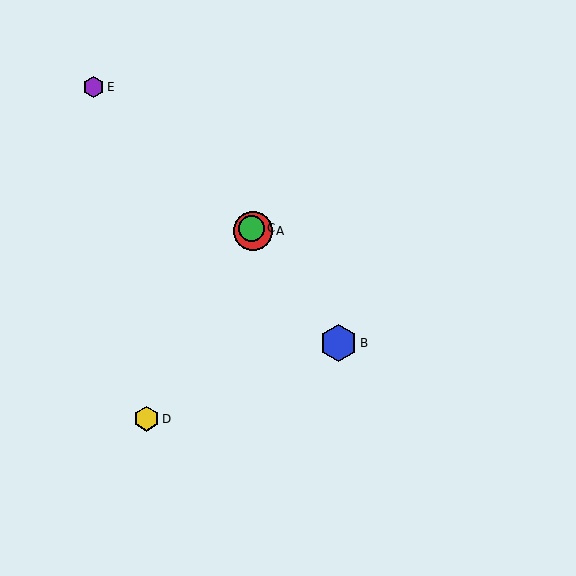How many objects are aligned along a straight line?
3 objects (A, B, C) are aligned along a straight line.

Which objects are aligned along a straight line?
Objects A, B, C are aligned along a straight line.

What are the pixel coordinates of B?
Object B is at (338, 343).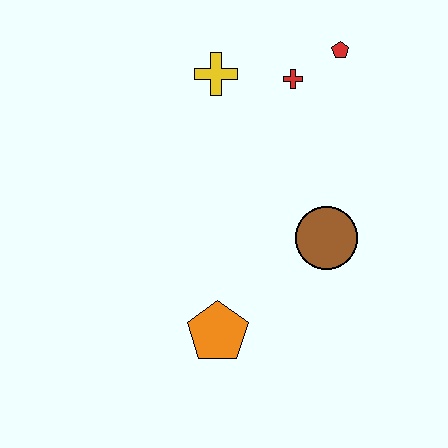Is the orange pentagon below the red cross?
Yes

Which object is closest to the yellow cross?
The red cross is closest to the yellow cross.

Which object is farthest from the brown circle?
The yellow cross is farthest from the brown circle.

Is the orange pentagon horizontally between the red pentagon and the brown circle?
No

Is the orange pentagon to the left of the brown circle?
Yes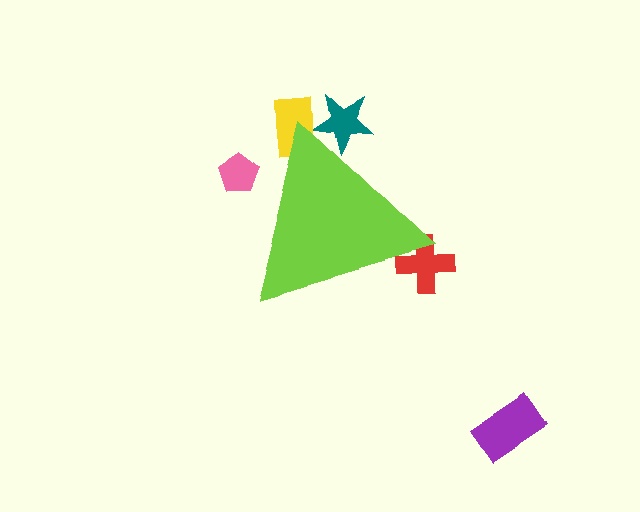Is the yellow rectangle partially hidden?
Yes, the yellow rectangle is partially hidden behind the lime triangle.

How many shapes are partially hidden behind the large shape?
4 shapes are partially hidden.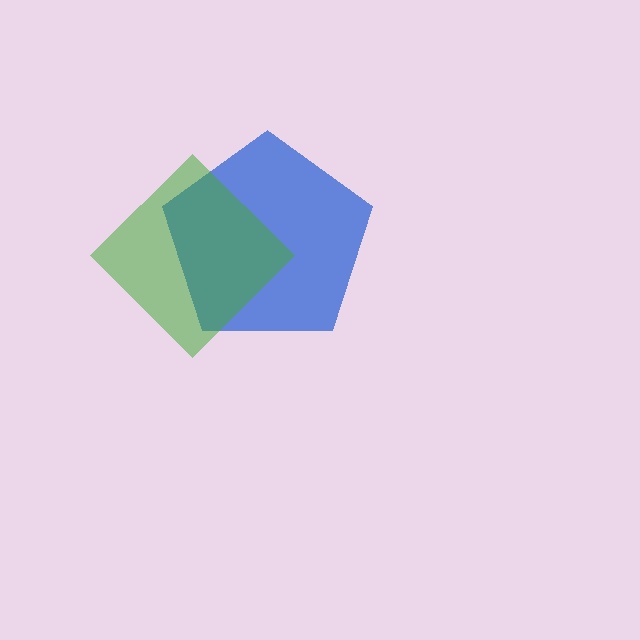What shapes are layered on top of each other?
The layered shapes are: a blue pentagon, a green diamond.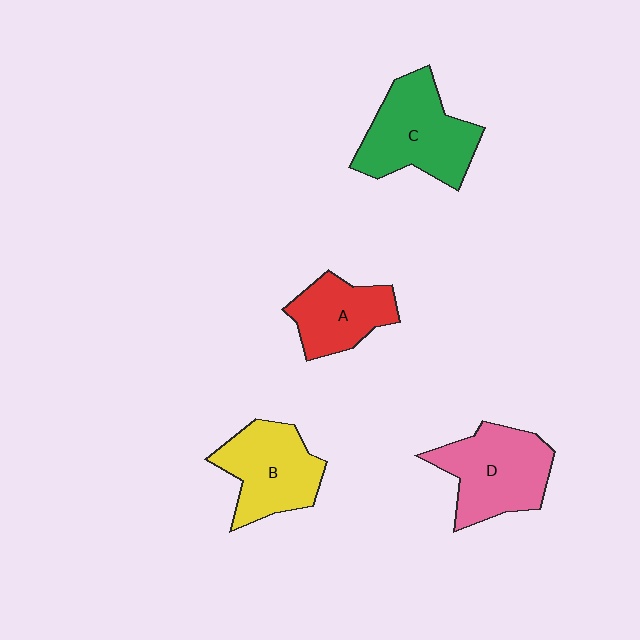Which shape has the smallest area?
Shape A (red).